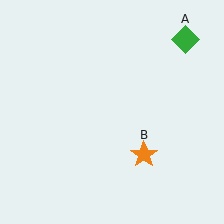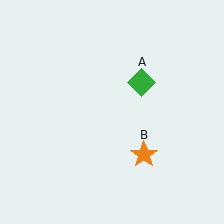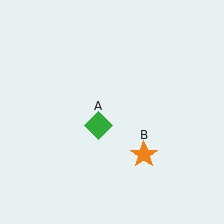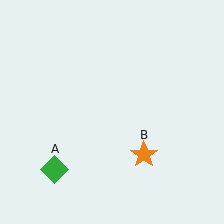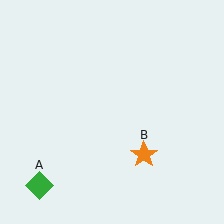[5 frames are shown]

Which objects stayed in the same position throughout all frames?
Orange star (object B) remained stationary.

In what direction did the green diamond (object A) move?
The green diamond (object A) moved down and to the left.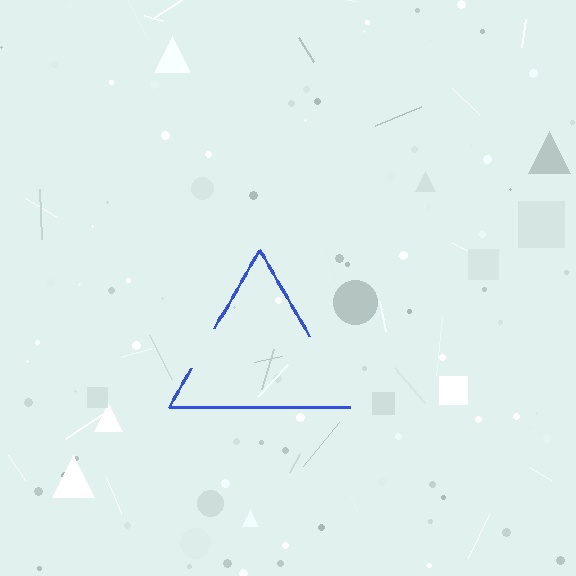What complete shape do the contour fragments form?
The contour fragments form a triangle.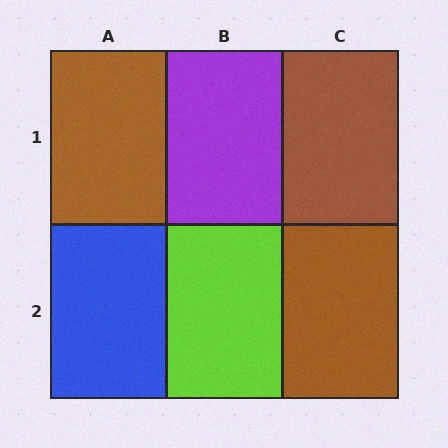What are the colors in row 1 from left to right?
Brown, purple, brown.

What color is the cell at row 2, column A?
Blue.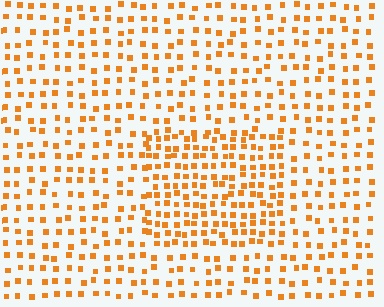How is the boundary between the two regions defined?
The boundary is defined by a change in element density (approximately 1.7x ratio). All elements are the same color, size, and shape.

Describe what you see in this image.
The image contains small orange elements arranged at two different densities. A rectangle-shaped region is visible where the elements are more densely packed than the surrounding area.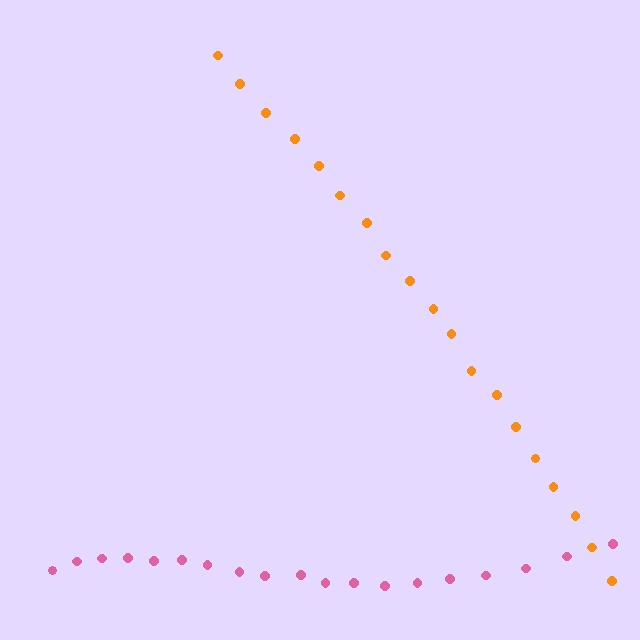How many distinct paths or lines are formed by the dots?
There are 2 distinct paths.